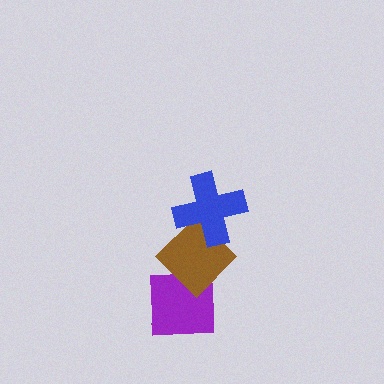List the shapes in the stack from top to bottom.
From top to bottom: the blue cross, the brown diamond, the purple square.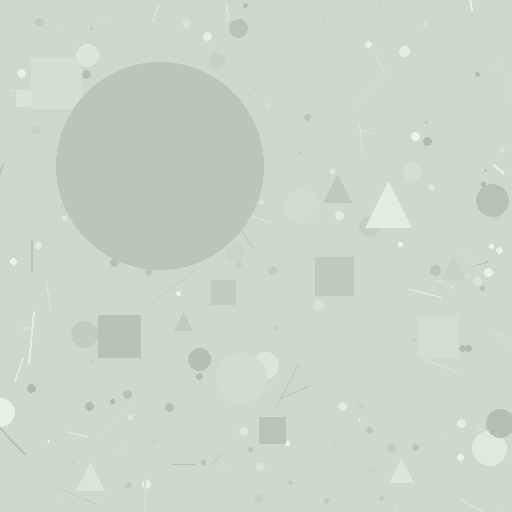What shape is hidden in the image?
A circle is hidden in the image.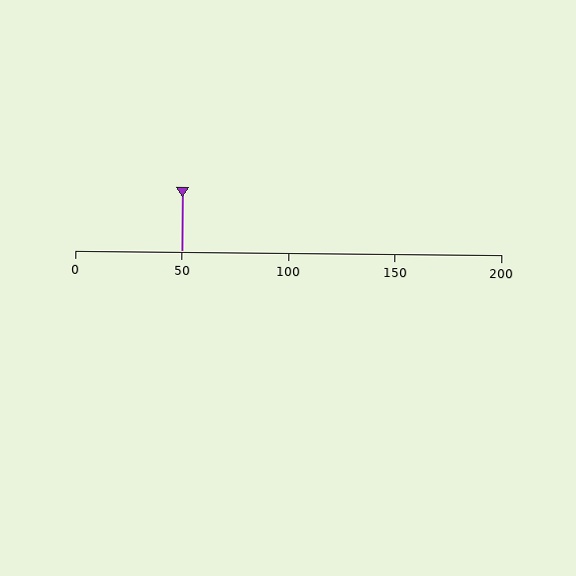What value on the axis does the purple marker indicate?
The marker indicates approximately 50.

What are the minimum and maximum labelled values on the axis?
The axis runs from 0 to 200.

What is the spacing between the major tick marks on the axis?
The major ticks are spaced 50 apart.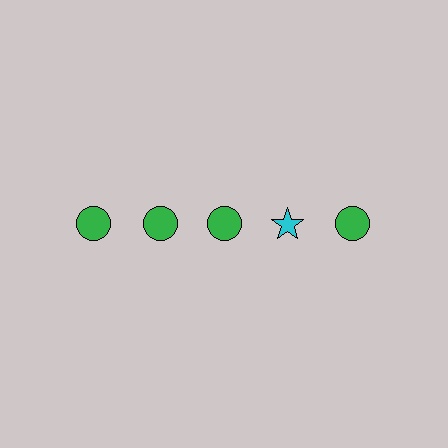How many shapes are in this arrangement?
There are 5 shapes arranged in a grid pattern.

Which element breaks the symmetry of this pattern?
The cyan star in the top row, second from right column breaks the symmetry. All other shapes are green circles.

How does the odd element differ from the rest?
It differs in both color (cyan instead of green) and shape (star instead of circle).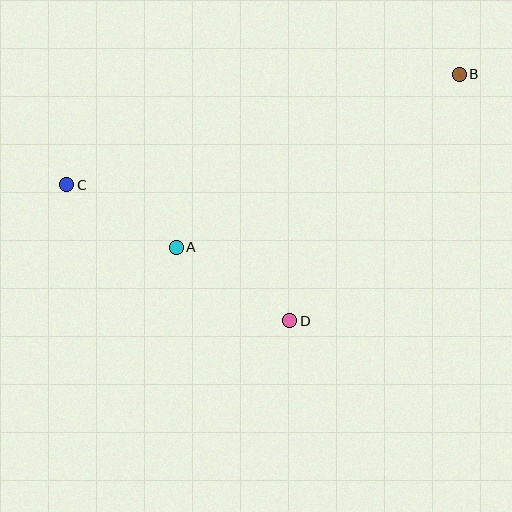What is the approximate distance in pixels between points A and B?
The distance between A and B is approximately 332 pixels.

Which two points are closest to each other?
Points A and C are closest to each other.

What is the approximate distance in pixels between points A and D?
The distance between A and D is approximately 135 pixels.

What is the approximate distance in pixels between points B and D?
The distance between B and D is approximately 299 pixels.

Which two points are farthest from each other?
Points B and C are farthest from each other.